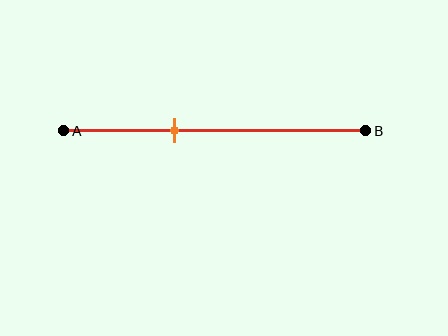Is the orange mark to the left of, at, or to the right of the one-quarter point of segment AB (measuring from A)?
The orange mark is to the right of the one-quarter point of segment AB.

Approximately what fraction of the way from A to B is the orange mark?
The orange mark is approximately 35% of the way from A to B.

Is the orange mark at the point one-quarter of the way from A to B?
No, the mark is at about 35% from A, not at the 25% one-quarter point.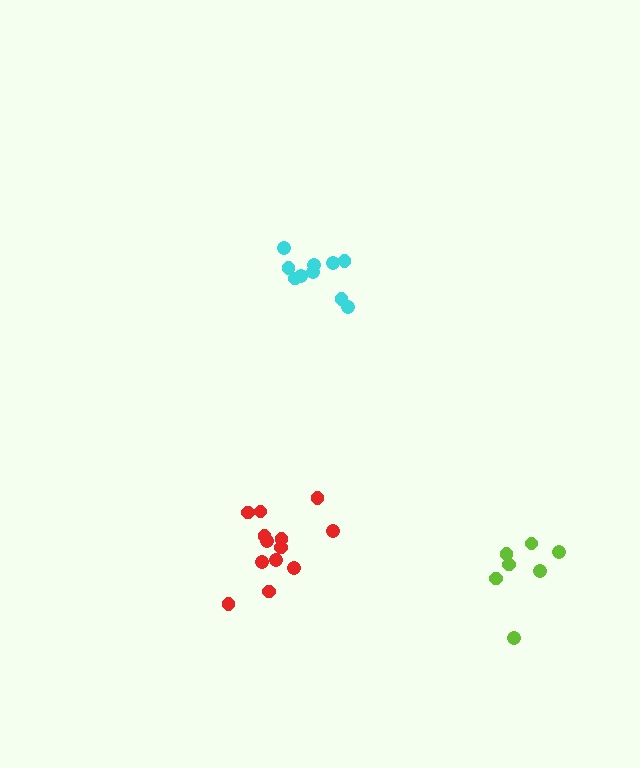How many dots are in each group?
Group 1: 7 dots, Group 2: 10 dots, Group 3: 13 dots (30 total).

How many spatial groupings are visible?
There are 3 spatial groupings.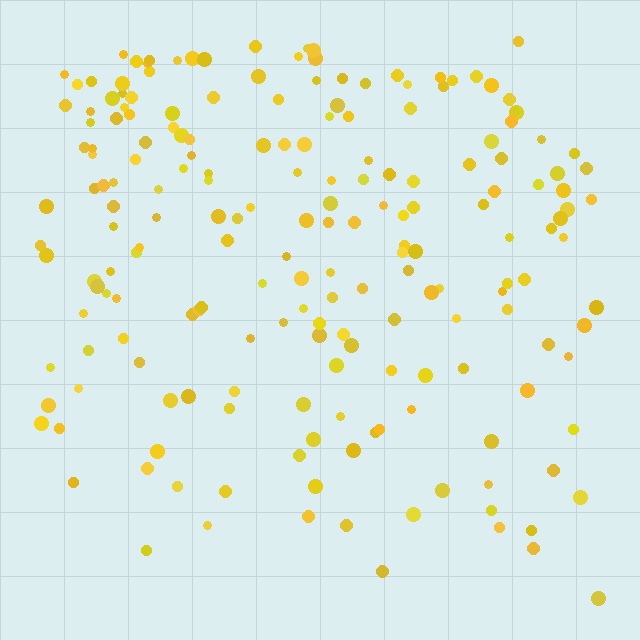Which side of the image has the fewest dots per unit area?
The bottom.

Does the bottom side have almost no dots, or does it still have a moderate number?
Still a moderate number, just noticeably fewer than the top.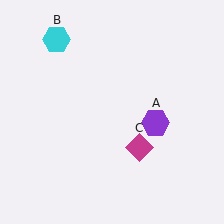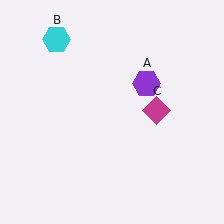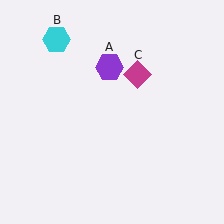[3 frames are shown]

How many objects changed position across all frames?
2 objects changed position: purple hexagon (object A), magenta diamond (object C).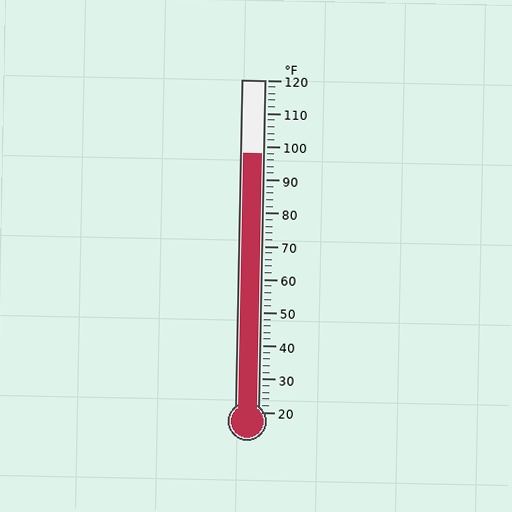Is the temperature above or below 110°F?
The temperature is below 110°F.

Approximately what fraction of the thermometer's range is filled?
The thermometer is filled to approximately 80% of its range.